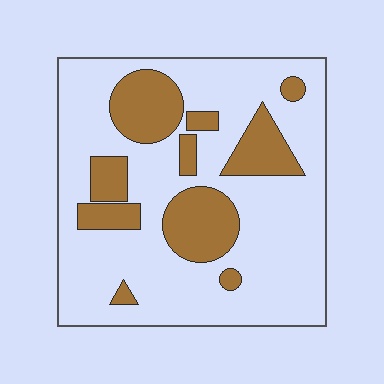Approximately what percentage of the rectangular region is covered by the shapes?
Approximately 25%.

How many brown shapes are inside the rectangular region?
10.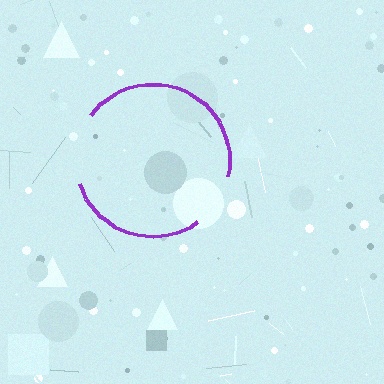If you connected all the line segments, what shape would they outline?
They would outline a circle.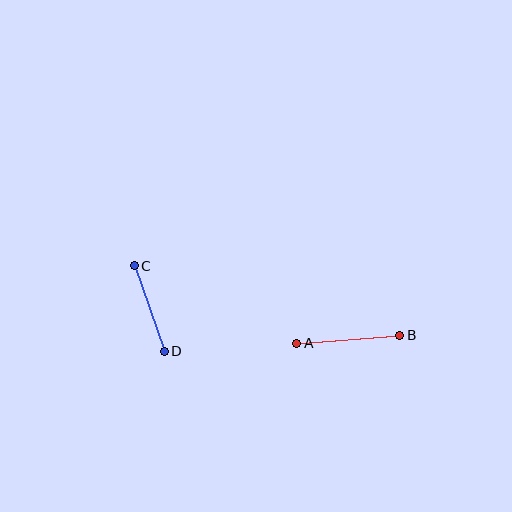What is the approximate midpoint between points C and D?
The midpoint is at approximately (149, 309) pixels.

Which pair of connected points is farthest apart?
Points A and B are farthest apart.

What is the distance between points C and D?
The distance is approximately 91 pixels.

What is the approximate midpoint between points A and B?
The midpoint is at approximately (348, 339) pixels.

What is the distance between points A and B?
The distance is approximately 103 pixels.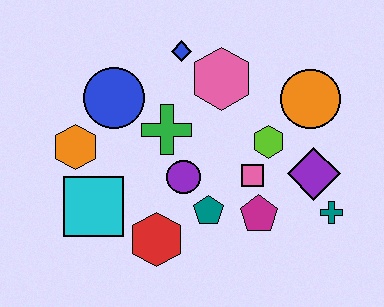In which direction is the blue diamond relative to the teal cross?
The blue diamond is above the teal cross.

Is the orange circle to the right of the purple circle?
Yes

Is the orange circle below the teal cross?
No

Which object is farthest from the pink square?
The orange hexagon is farthest from the pink square.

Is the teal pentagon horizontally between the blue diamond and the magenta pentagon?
Yes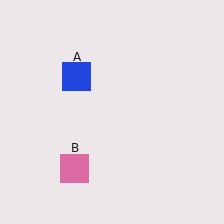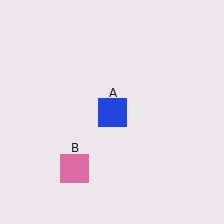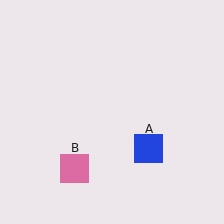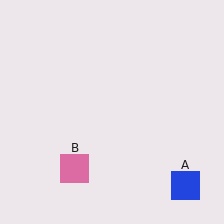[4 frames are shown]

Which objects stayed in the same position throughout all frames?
Pink square (object B) remained stationary.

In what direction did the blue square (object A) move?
The blue square (object A) moved down and to the right.